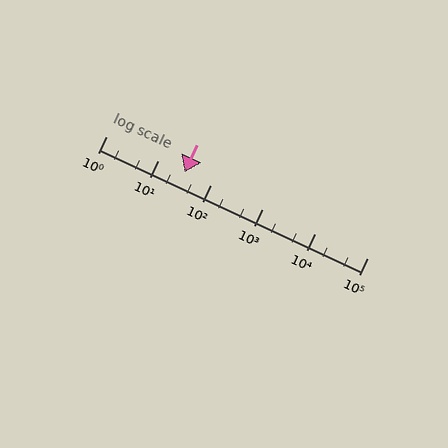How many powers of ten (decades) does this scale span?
The scale spans 5 decades, from 1 to 100000.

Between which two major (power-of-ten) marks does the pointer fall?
The pointer is between 10 and 100.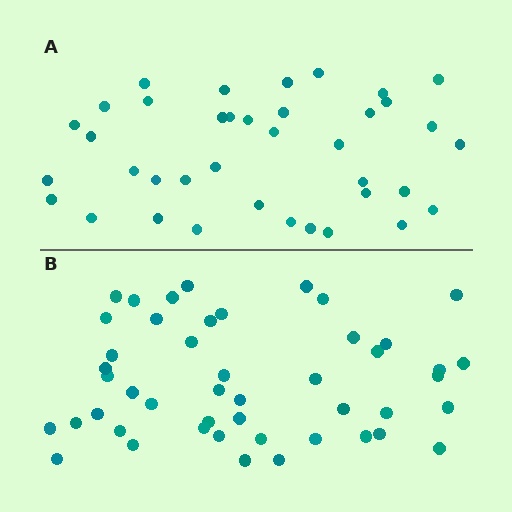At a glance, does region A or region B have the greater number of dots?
Region B (the bottom region) has more dots.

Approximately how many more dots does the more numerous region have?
Region B has roughly 8 or so more dots than region A.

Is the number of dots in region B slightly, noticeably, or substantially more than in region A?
Region B has only slightly more — the two regions are fairly close. The ratio is roughly 1.2 to 1.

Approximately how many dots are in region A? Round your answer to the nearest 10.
About 40 dots. (The exact count is 38, which rounds to 40.)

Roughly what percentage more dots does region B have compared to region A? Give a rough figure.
About 25% more.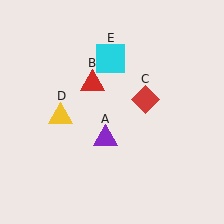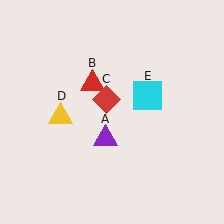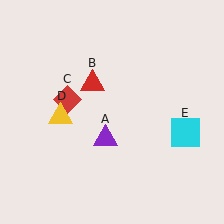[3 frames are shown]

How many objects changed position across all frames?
2 objects changed position: red diamond (object C), cyan square (object E).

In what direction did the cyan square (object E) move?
The cyan square (object E) moved down and to the right.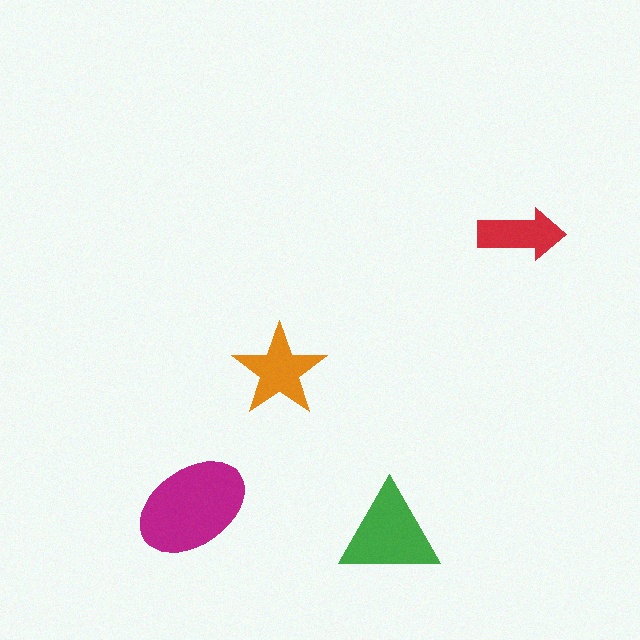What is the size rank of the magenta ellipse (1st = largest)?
1st.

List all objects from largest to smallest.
The magenta ellipse, the green triangle, the orange star, the red arrow.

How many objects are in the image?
There are 4 objects in the image.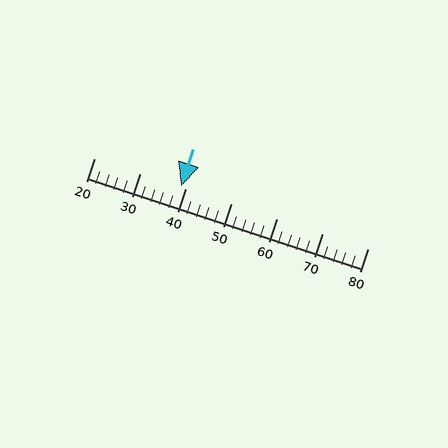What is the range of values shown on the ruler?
The ruler shows values from 20 to 80.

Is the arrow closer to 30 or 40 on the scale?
The arrow is closer to 40.